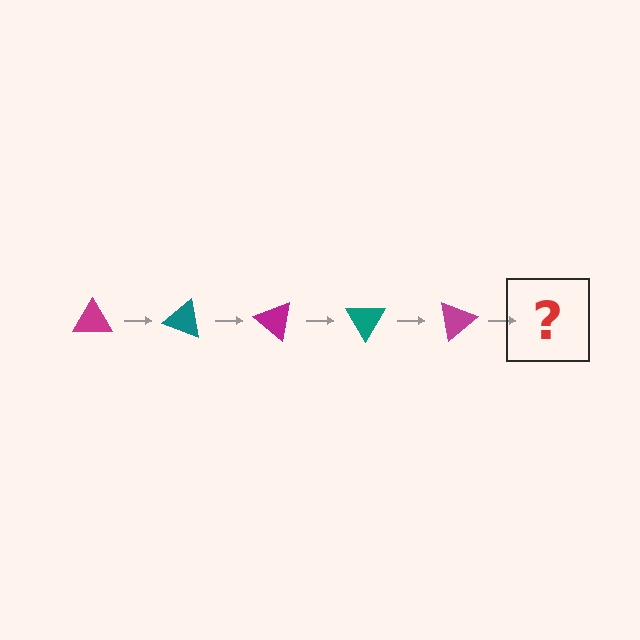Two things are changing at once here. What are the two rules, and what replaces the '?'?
The two rules are that it rotates 20 degrees each step and the color cycles through magenta and teal. The '?' should be a teal triangle, rotated 100 degrees from the start.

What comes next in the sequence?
The next element should be a teal triangle, rotated 100 degrees from the start.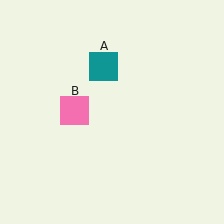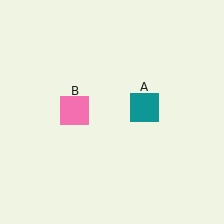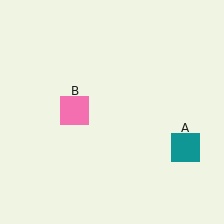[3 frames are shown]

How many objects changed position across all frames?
1 object changed position: teal square (object A).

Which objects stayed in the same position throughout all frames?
Pink square (object B) remained stationary.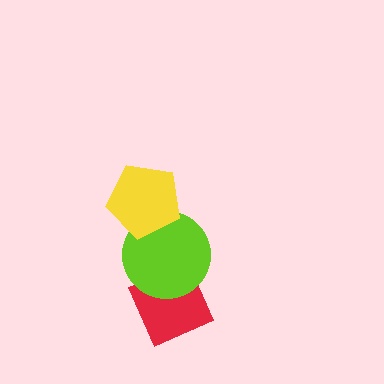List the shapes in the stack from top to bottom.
From top to bottom: the yellow pentagon, the lime circle, the red diamond.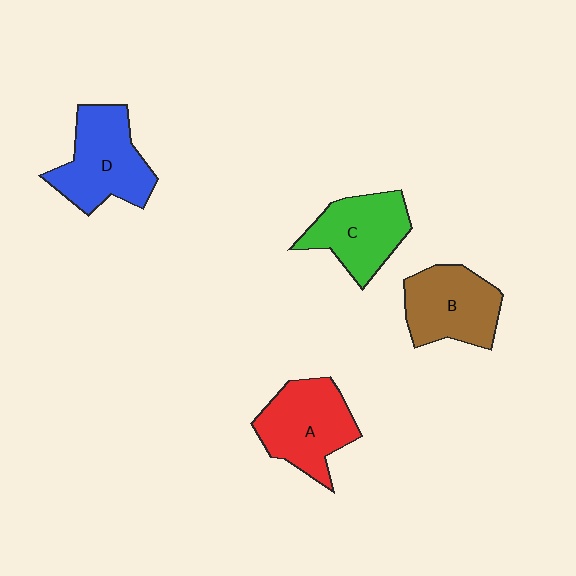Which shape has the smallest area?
Shape C (green).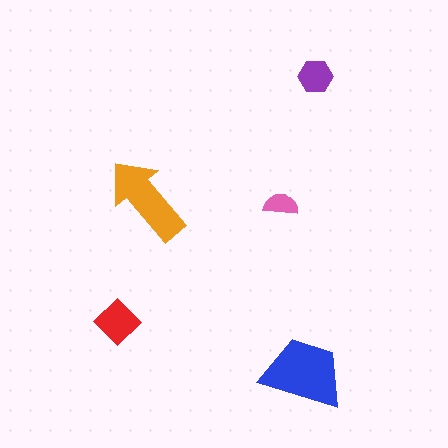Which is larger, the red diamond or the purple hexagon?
The red diamond.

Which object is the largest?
The blue trapezoid.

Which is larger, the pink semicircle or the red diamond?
The red diamond.